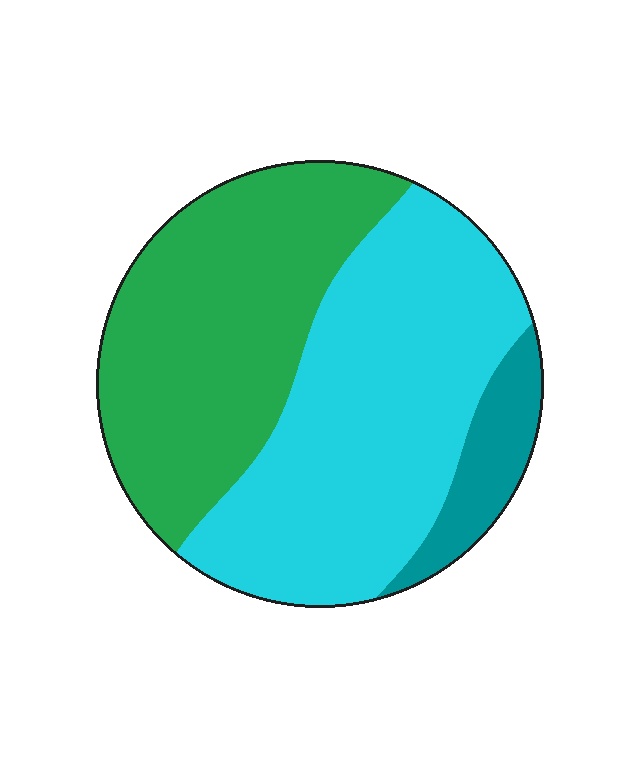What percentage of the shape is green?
Green covers 42% of the shape.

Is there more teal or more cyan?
Cyan.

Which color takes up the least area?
Teal, at roughly 10%.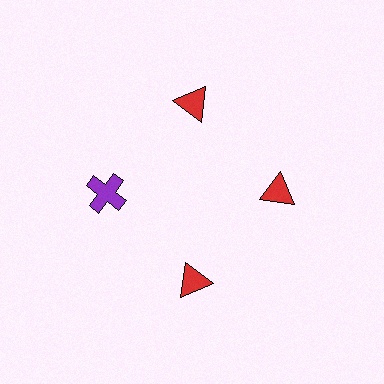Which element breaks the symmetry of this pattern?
The purple cross at roughly the 9 o'clock position breaks the symmetry. All other shapes are red triangles.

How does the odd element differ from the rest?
It differs in both color (purple instead of red) and shape (cross instead of triangle).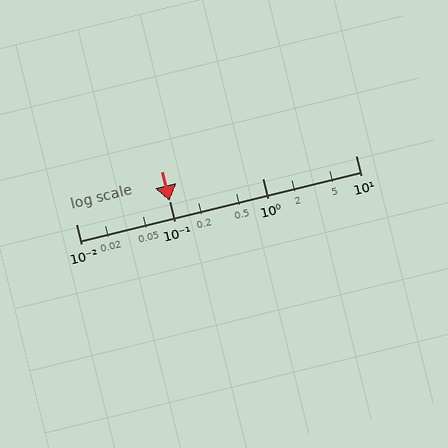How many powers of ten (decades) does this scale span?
The scale spans 3 decades, from 0.01 to 10.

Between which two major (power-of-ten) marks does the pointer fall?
The pointer is between 0.1 and 1.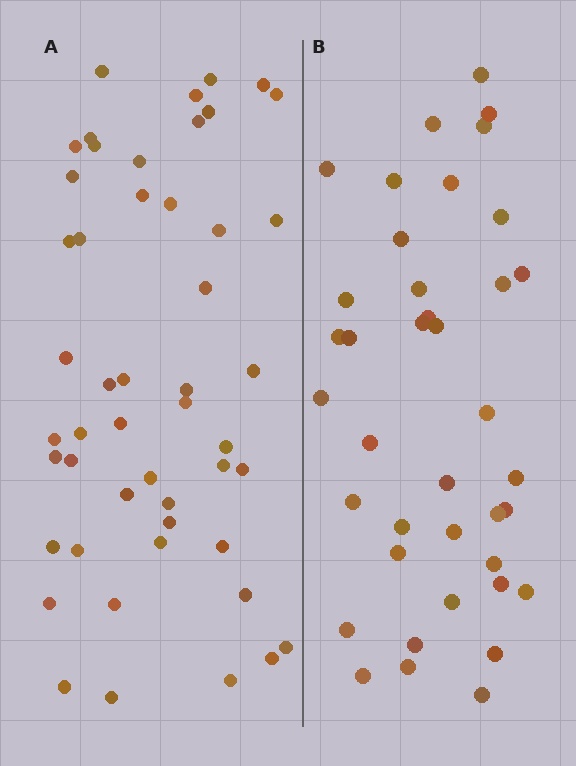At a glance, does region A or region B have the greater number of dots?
Region A (the left region) has more dots.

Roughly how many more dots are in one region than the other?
Region A has roughly 10 or so more dots than region B.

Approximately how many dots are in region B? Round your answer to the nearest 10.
About 40 dots. (The exact count is 39, which rounds to 40.)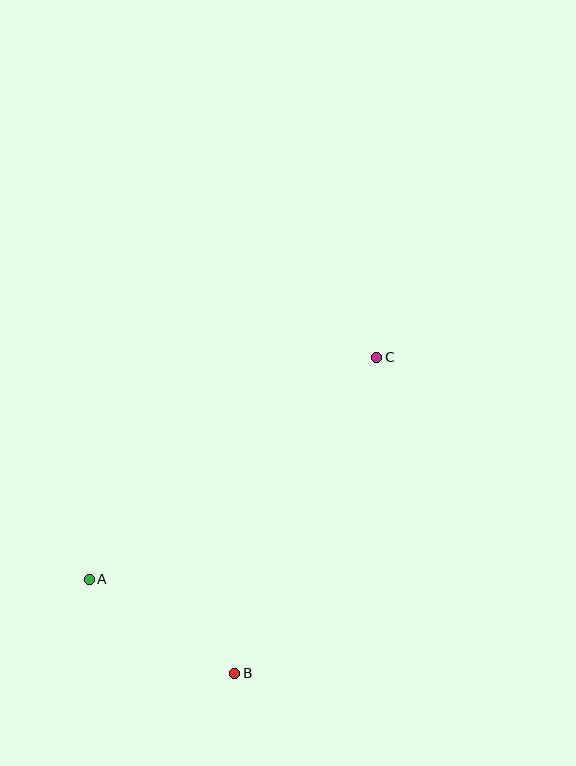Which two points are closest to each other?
Points A and B are closest to each other.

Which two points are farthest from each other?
Points A and C are farthest from each other.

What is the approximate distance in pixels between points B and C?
The distance between B and C is approximately 347 pixels.